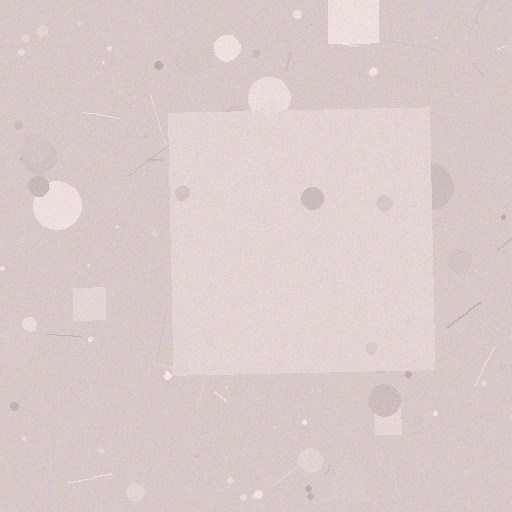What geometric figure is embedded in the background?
A square is embedded in the background.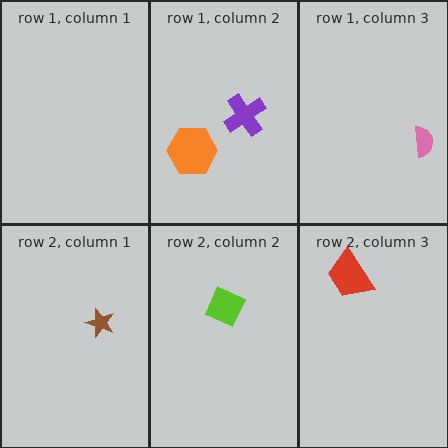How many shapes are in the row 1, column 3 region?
1.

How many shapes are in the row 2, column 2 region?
1.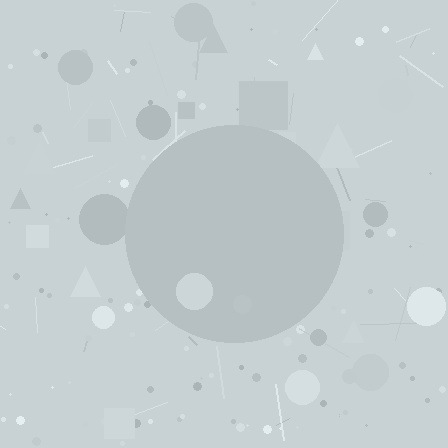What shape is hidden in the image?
A circle is hidden in the image.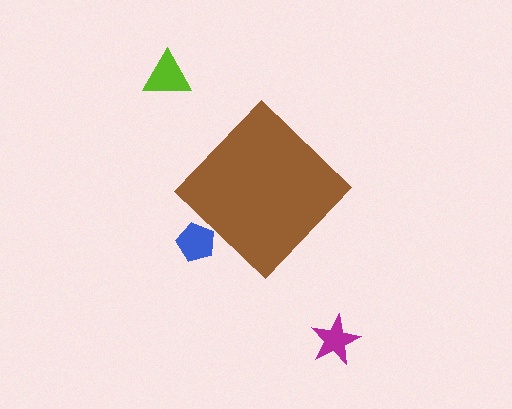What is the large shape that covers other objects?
A brown diamond.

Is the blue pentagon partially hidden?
Yes, the blue pentagon is partially hidden behind the brown diamond.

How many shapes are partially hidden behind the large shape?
1 shape is partially hidden.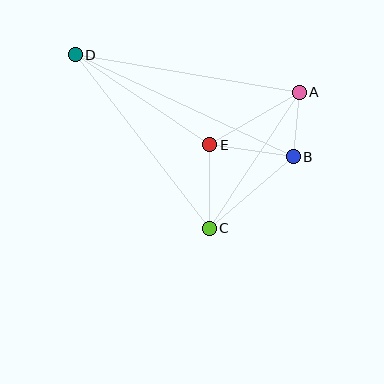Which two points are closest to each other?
Points A and B are closest to each other.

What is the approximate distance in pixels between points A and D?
The distance between A and D is approximately 227 pixels.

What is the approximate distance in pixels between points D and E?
The distance between D and E is approximately 162 pixels.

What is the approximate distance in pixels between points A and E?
The distance between A and E is approximately 104 pixels.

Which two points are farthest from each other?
Points B and D are farthest from each other.